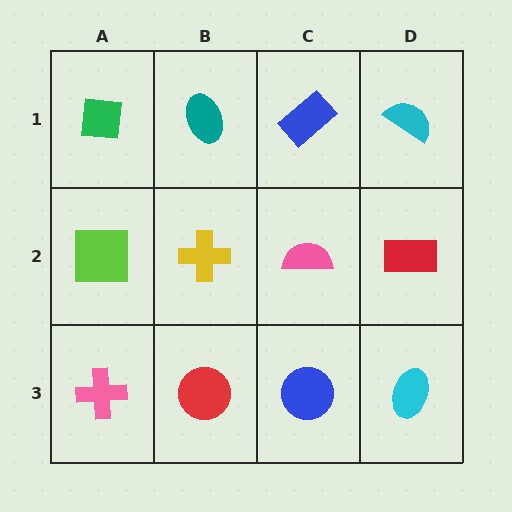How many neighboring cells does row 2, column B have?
4.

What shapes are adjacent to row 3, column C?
A pink semicircle (row 2, column C), a red circle (row 3, column B), a cyan ellipse (row 3, column D).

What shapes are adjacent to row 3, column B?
A yellow cross (row 2, column B), a pink cross (row 3, column A), a blue circle (row 3, column C).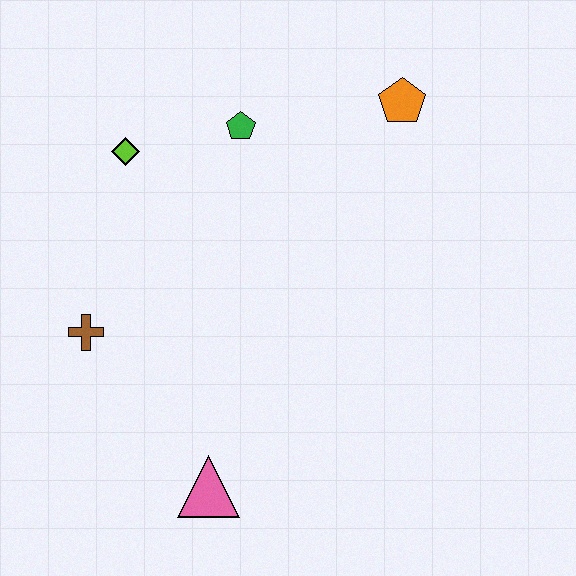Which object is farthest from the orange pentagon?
The pink triangle is farthest from the orange pentagon.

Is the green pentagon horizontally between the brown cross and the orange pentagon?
Yes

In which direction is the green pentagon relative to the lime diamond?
The green pentagon is to the right of the lime diamond.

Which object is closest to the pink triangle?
The brown cross is closest to the pink triangle.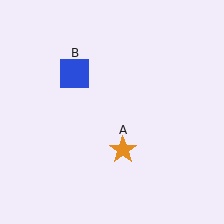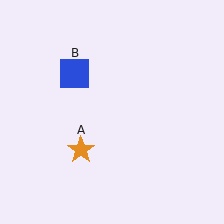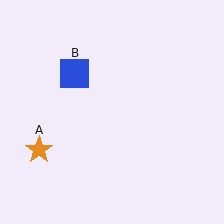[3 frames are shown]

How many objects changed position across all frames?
1 object changed position: orange star (object A).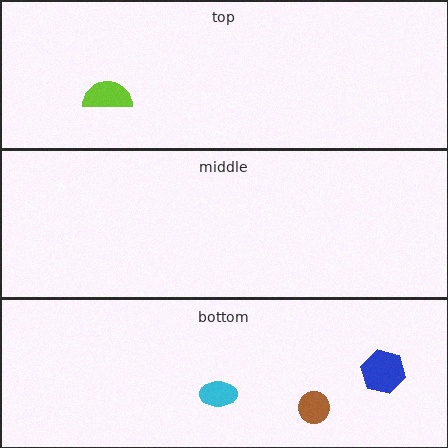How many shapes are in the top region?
1.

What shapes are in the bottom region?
The blue hexagon, the cyan ellipse, the brown circle.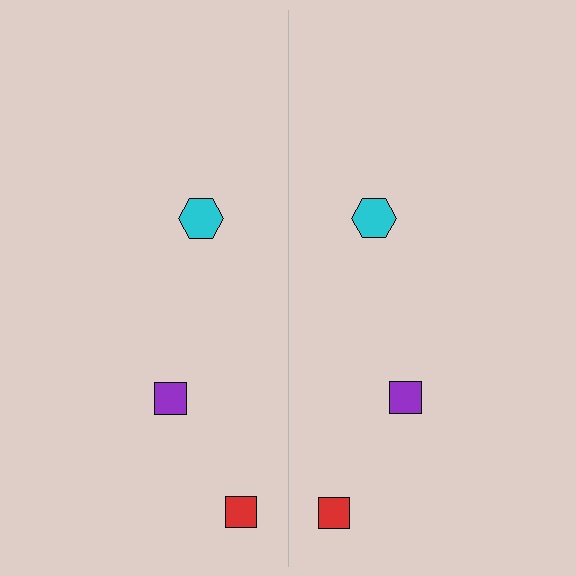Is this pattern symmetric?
Yes, this pattern has bilateral (reflection) symmetry.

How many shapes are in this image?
There are 6 shapes in this image.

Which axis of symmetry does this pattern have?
The pattern has a vertical axis of symmetry running through the center of the image.